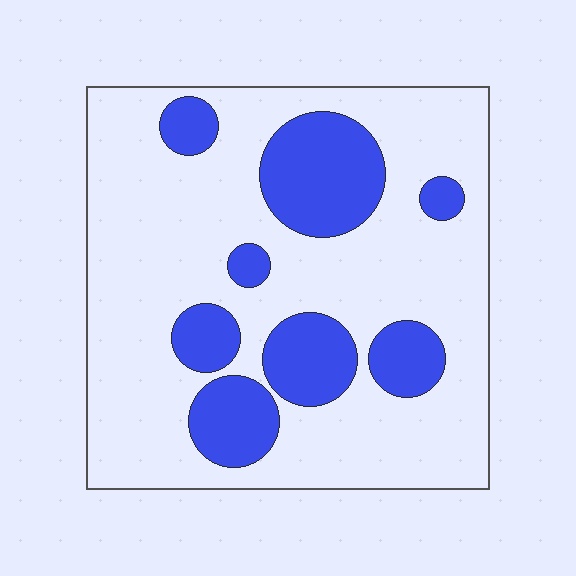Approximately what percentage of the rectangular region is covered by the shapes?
Approximately 25%.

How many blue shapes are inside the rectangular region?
8.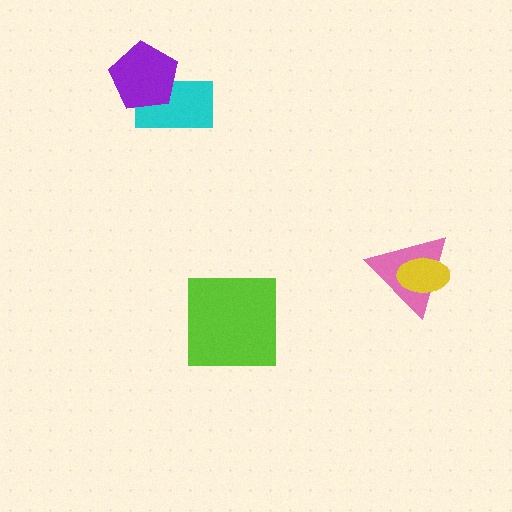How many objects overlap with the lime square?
0 objects overlap with the lime square.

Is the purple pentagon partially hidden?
No, no other shape covers it.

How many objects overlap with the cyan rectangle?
1 object overlaps with the cyan rectangle.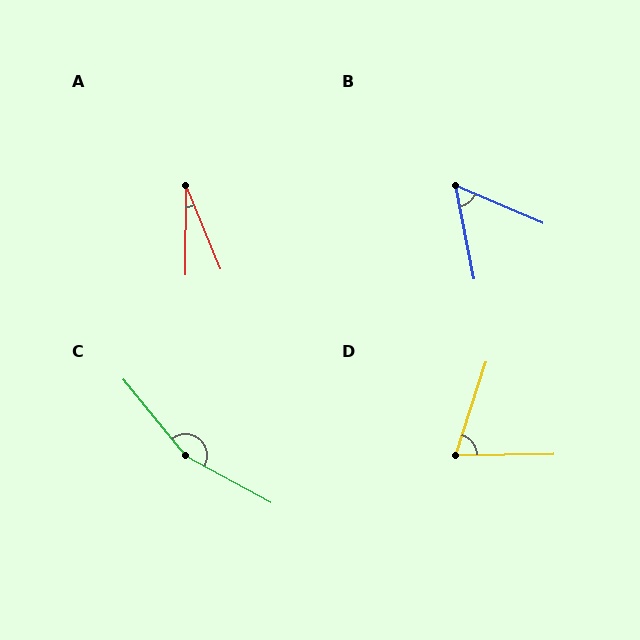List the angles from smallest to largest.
A (23°), B (55°), D (71°), C (158°).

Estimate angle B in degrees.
Approximately 55 degrees.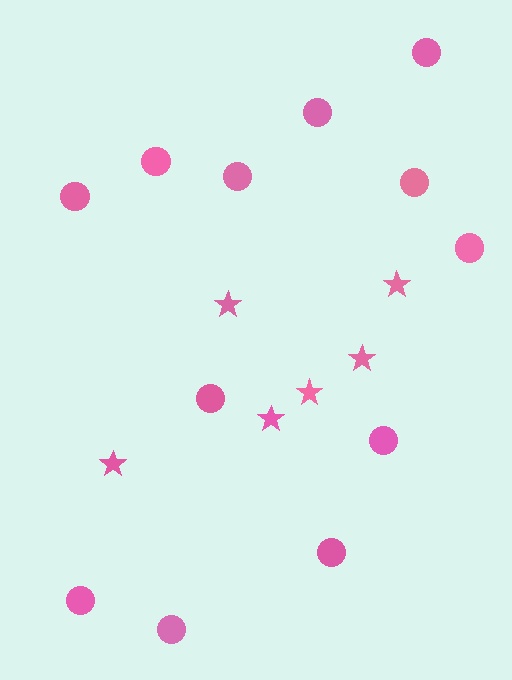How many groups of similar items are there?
There are 2 groups: one group of circles (12) and one group of stars (6).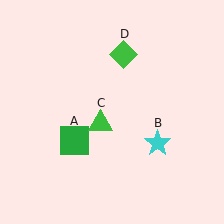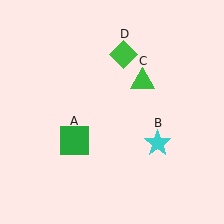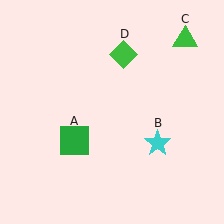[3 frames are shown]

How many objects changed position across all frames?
1 object changed position: green triangle (object C).